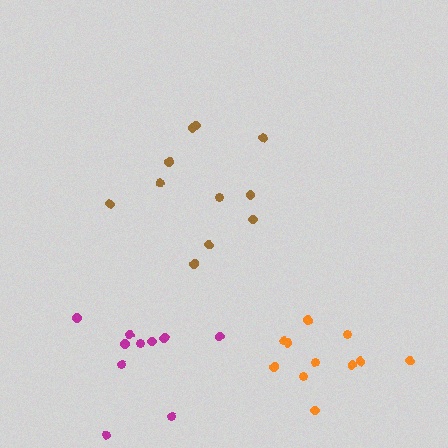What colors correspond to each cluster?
The clusters are colored: brown, orange, magenta.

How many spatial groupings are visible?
There are 3 spatial groupings.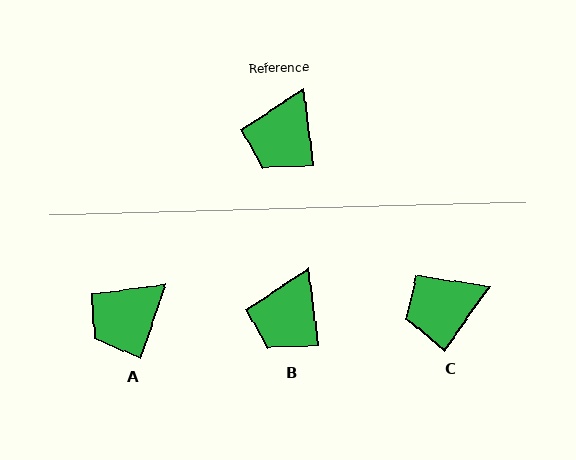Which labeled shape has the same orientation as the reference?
B.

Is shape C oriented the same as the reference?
No, it is off by about 42 degrees.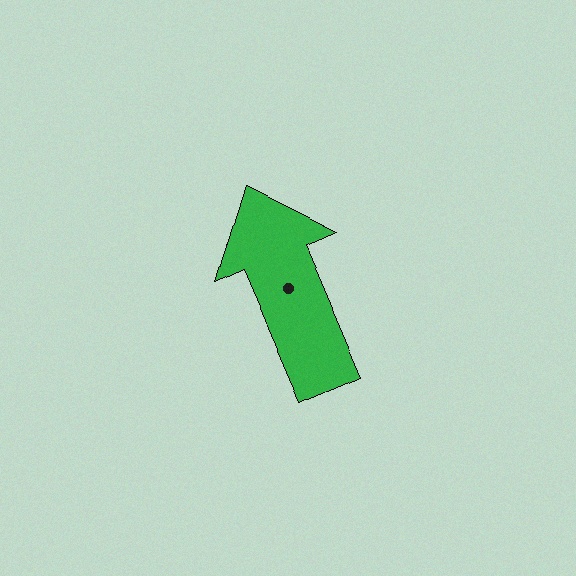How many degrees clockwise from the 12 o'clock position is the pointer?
Approximately 337 degrees.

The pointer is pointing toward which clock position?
Roughly 11 o'clock.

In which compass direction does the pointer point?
Northwest.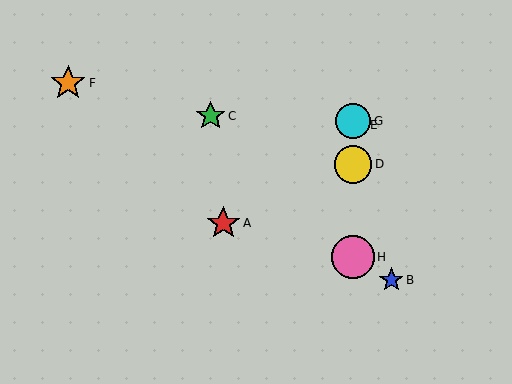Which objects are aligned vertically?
Objects D, E, G, H are aligned vertically.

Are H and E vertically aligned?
Yes, both are at x≈353.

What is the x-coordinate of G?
Object G is at x≈353.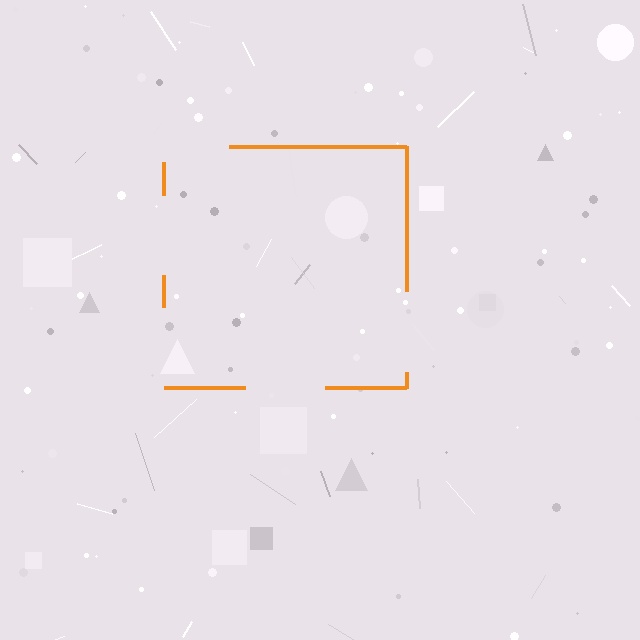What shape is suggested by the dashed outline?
The dashed outline suggests a square.